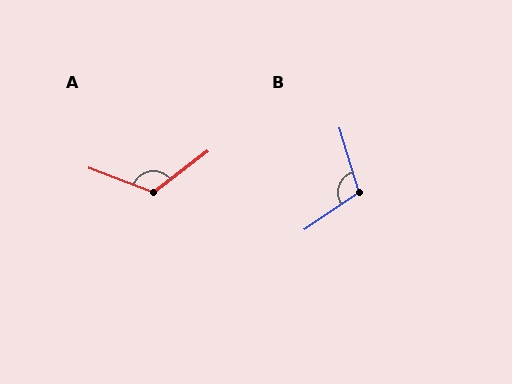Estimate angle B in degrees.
Approximately 107 degrees.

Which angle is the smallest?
B, at approximately 107 degrees.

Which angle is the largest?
A, at approximately 122 degrees.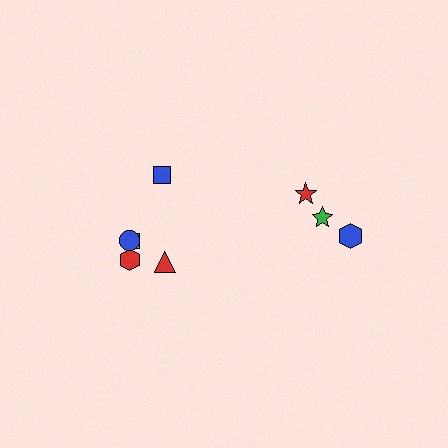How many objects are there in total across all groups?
There are 8 objects.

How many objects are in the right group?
There are 3 objects.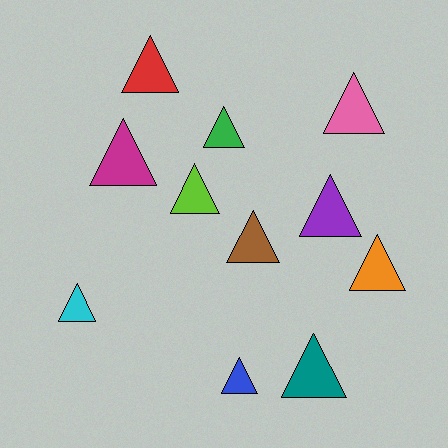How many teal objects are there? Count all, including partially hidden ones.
There is 1 teal object.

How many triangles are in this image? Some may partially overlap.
There are 11 triangles.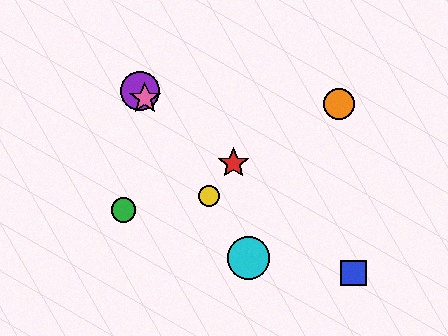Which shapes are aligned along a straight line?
The yellow circle, the purple circle, the cyan circle, the pink star are aligned along a straight line.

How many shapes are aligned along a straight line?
4 shapes (the yellow circle, the purple circle, the cyan circle, the pink star) are aligned along a straight line.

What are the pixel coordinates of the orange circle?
The orange circle is at (339, 104).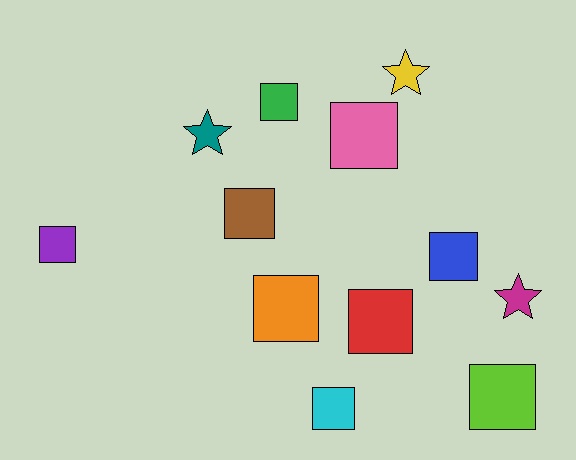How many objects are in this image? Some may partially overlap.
There are 12 objects.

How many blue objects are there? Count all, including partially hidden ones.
There is 1 blue object.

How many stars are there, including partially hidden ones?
There are 3 stars.